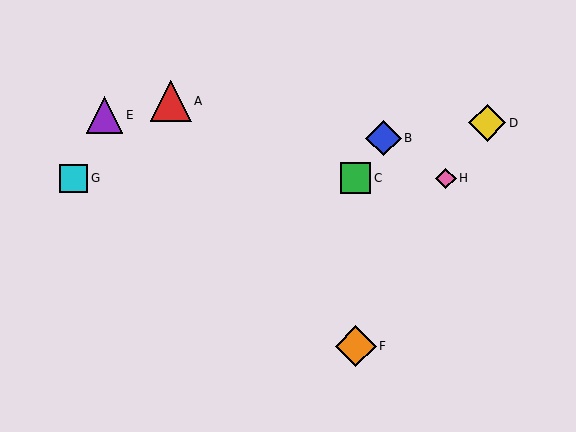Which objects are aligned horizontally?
Objects C, G, H are aligned horizontally.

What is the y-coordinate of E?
Object E is at y≈115.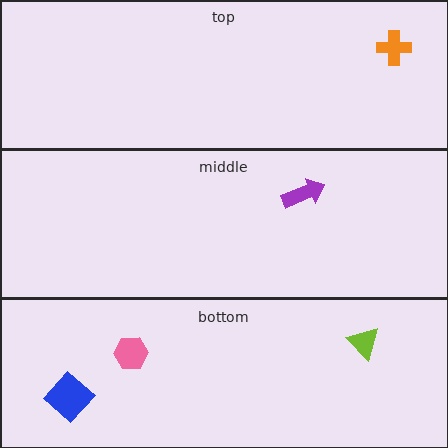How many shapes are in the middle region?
1.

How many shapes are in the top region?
1.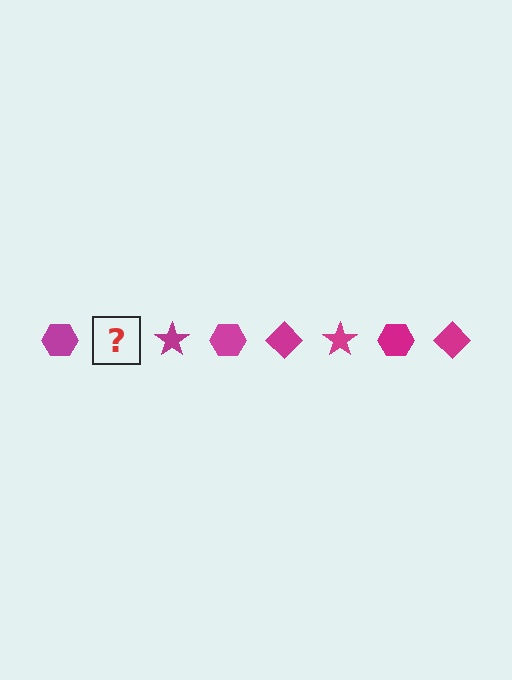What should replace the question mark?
The question mark should be replaced with a magenta diamond.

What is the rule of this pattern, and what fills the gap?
The rule is that the pattern cycles through hexagon, diamond, star shapes in magenta. The gap should be filled with a magenta diamond.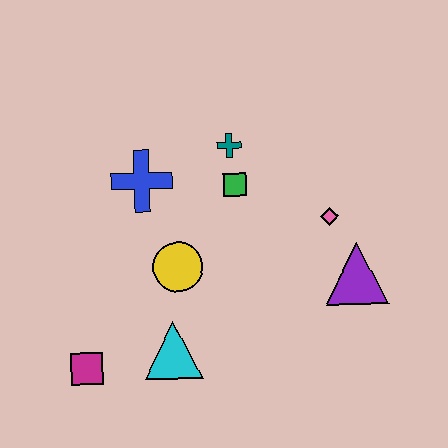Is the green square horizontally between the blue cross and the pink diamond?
Yes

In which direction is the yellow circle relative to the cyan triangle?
The yellow circle is above the cyan triangle.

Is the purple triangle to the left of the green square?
No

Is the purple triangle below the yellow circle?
Yes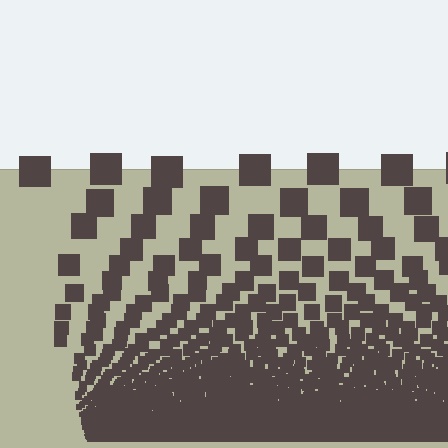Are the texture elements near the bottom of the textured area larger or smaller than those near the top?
Smaller. The gradient is inverted — elements near the bottom are smaller and denser.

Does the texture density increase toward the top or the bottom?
Density increases toward the bottom.